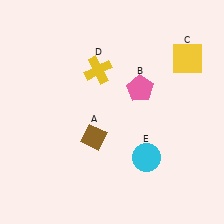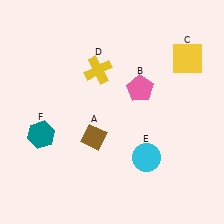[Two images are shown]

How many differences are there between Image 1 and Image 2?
There is 1 difference between the two images.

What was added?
A teal hexagon (F) was added in Image 2.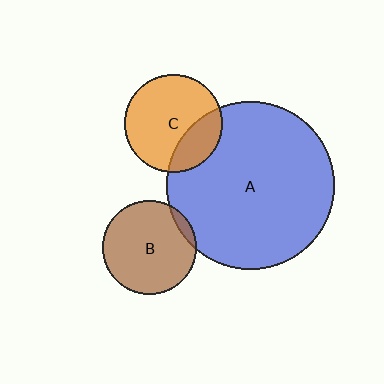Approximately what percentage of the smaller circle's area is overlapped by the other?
Approximately 5%.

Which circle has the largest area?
Circle A (blue).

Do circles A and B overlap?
Yes.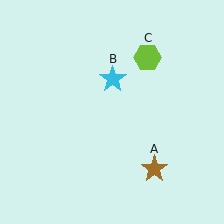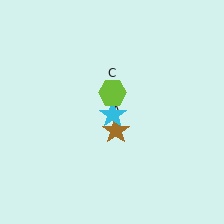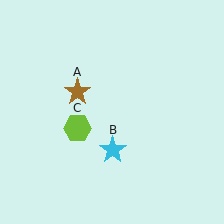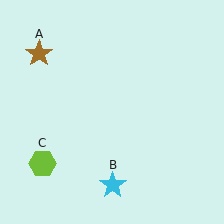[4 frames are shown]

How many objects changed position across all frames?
3 objects changed position: brown star (object A), cyan star (object B), lime hexagon (object C).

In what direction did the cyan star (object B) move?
The cyan star (object B) moved down.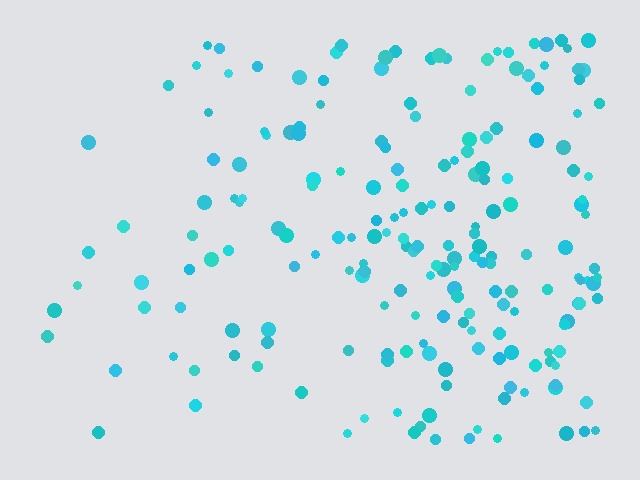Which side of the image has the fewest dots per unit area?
The left.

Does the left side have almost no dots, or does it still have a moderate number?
Still a moderate number, just noticeably fewer than the right.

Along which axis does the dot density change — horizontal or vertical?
Horizontal.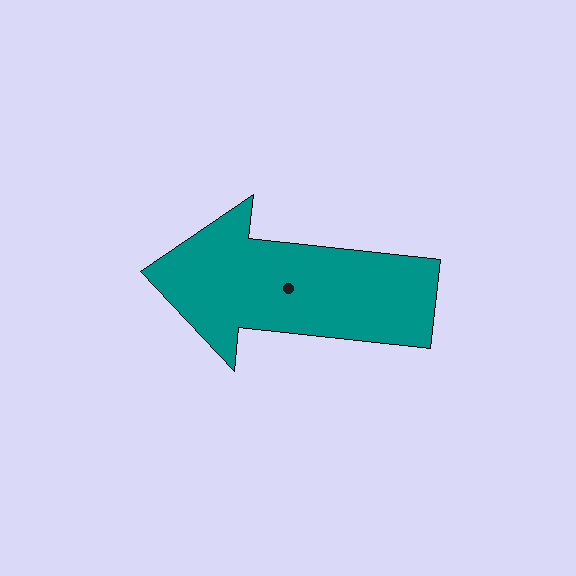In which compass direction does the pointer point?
West.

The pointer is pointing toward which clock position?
Roughly 9 o'clock.